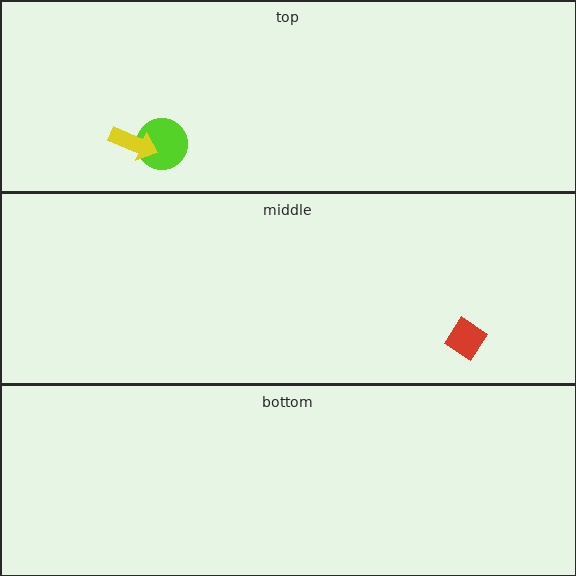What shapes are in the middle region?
The red diamond.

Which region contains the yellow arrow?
The top region.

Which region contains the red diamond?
The middle region.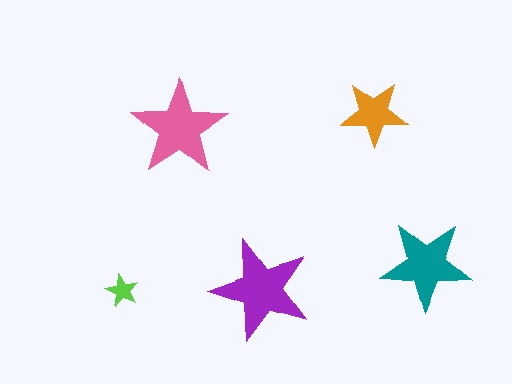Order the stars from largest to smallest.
the purple one, the pink one, the teal one, the orange one, the lime one.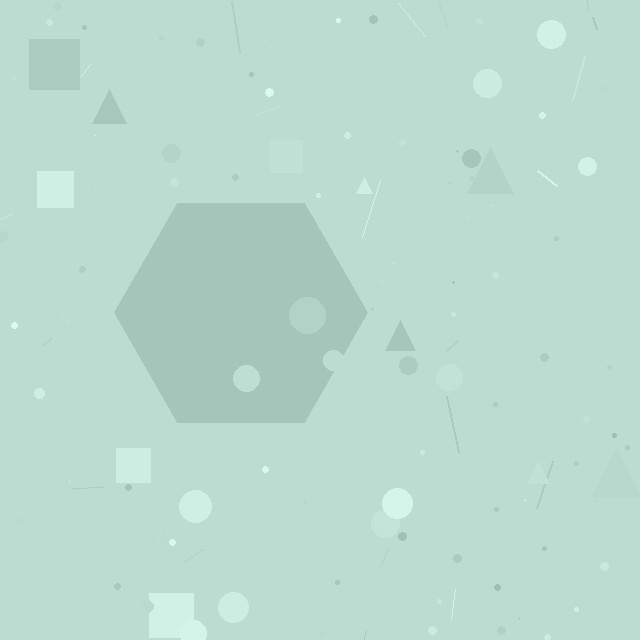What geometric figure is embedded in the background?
A hexagon is embedded in the background.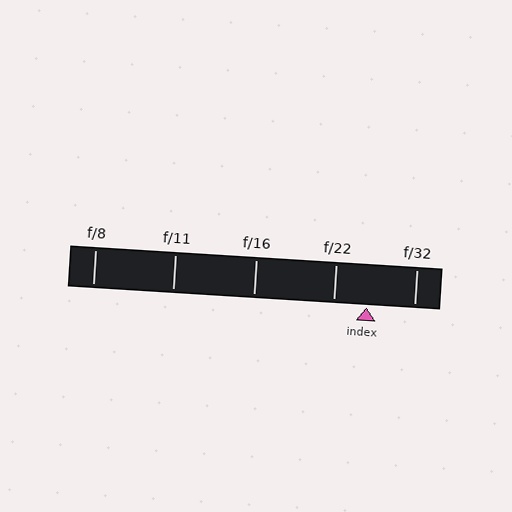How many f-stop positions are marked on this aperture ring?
There are 5 f-stop positions marked.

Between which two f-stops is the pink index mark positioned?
The index mark is between f/22 and f/32.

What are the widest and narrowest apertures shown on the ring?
The widest aperture shown is f/8 and the narrowest is f/32.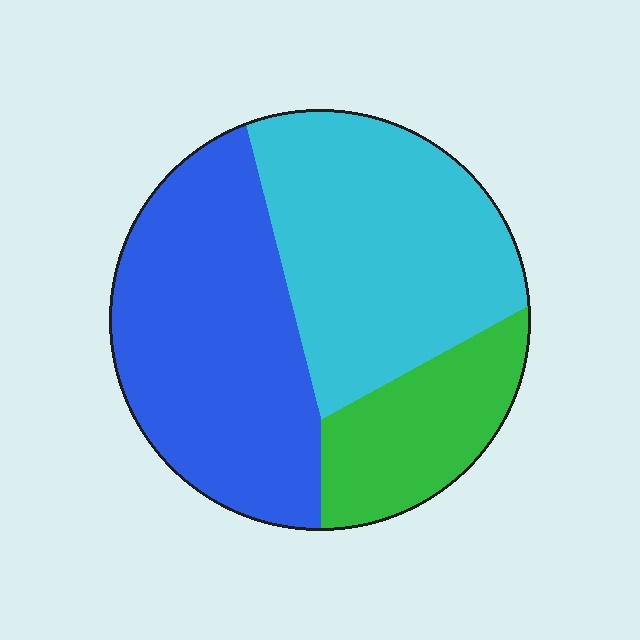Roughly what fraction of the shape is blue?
Blue takes up between a third and a half of the shape.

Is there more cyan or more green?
Cyan.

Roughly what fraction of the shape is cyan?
Cyan covers 40% of the shape.